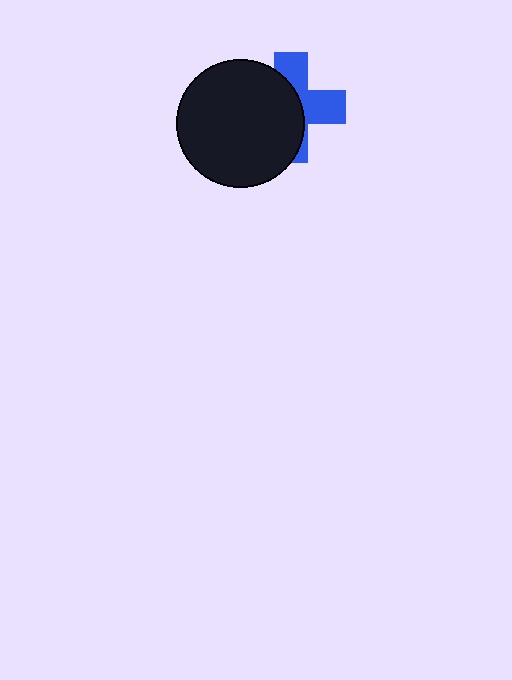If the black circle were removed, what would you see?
You would see the complete blue cross.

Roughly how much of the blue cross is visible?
A small part of it is visible (roughly 43%).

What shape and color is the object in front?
The object in front is a black circle.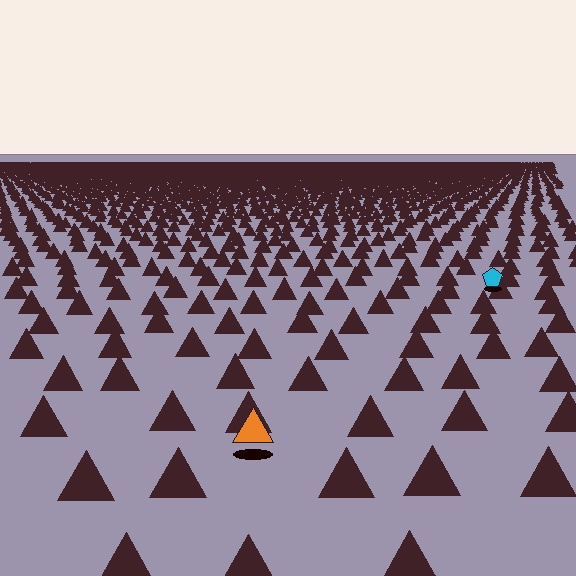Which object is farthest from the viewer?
The cyan pentagon is farthest from the viewer. It appears smaller and the ground texture around it is denser.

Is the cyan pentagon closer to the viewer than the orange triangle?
No. The orange triangle is closer — you can tell from the texture gradient: the ground texture is coarser near it.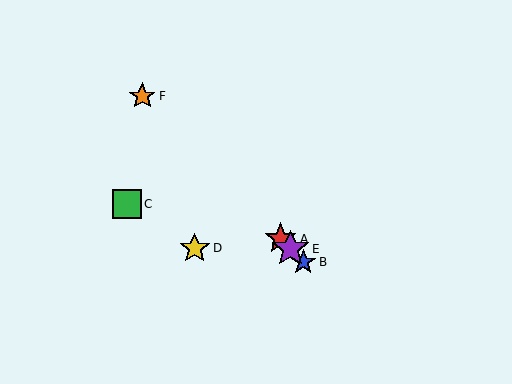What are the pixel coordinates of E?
Object E is at (290, 249).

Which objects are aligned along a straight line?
Objects A, B, E, F are aligned along a straight line.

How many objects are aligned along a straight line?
4 objects (A, B, E, F) are aligned along a straight line.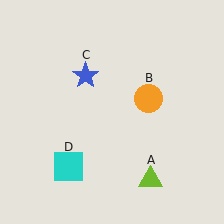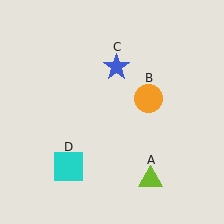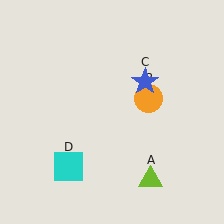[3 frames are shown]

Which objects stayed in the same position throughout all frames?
Lime triangle (object A) and orange circle (object B) and cyan square (object D) remained stationary.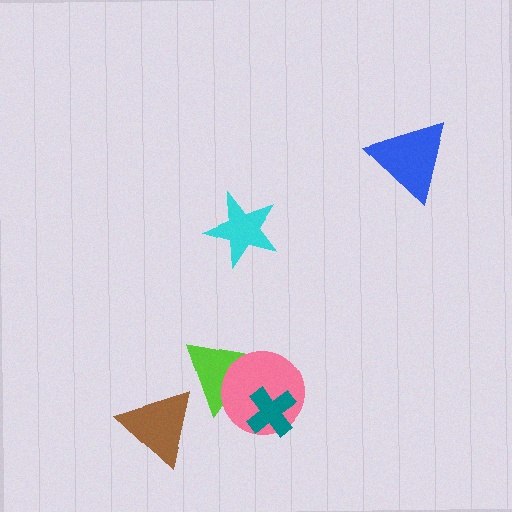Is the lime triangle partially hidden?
Yes, it is partially covered by another shape.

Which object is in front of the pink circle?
The teal cross is in front of the pink circle.